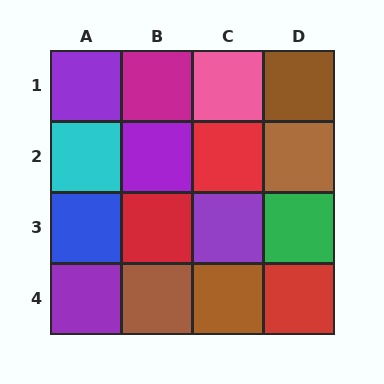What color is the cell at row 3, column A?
Blue.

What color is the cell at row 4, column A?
Purple.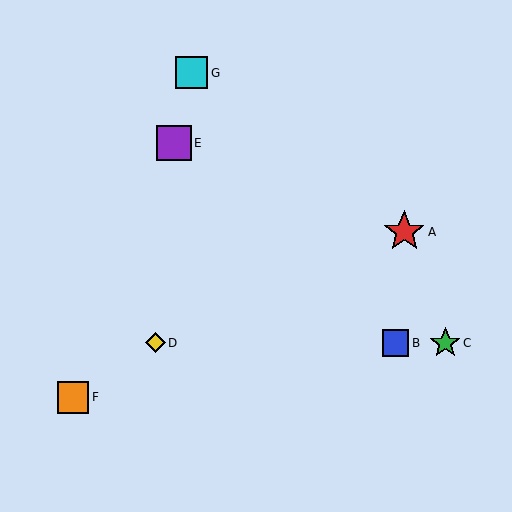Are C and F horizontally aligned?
No, C is at y≈343 and F is at y≈397.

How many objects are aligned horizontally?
3 objects (B, C, D) are aligned horizontally.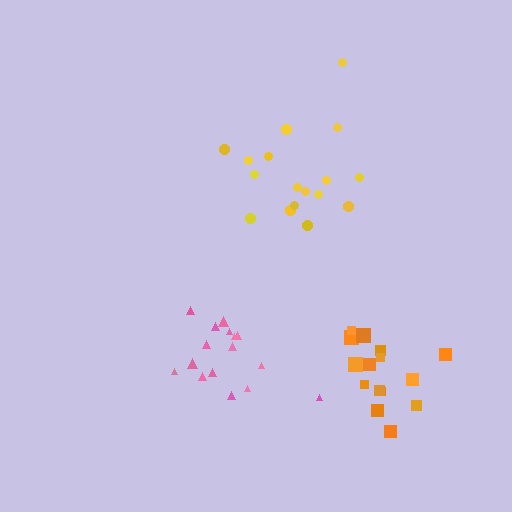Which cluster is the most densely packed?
Pink.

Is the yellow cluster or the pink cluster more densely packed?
Pink.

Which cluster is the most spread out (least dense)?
Yellow.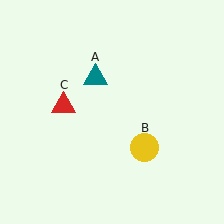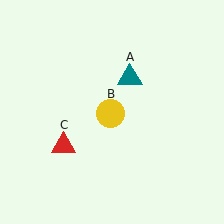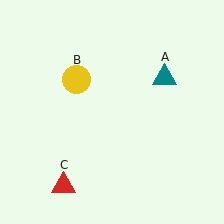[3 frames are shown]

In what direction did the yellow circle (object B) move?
The yellow circle (object B) moved up and to the left.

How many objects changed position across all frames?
3 objects changed position: teal triangle (object A), yellow circle (object B), red triangle (object C).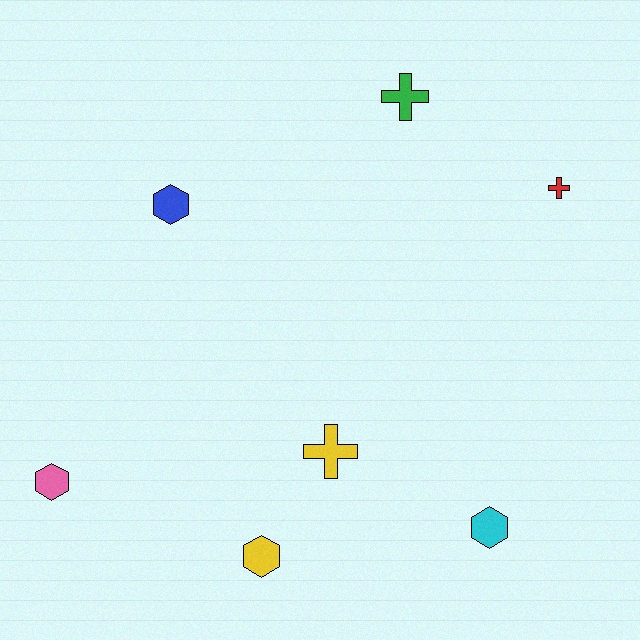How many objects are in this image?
There are 7 objects.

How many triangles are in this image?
There are no triangles.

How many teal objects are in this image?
There are no teal objects.